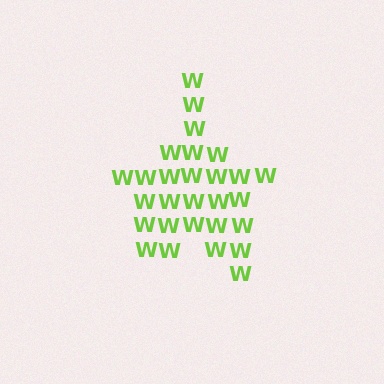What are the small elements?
The small elements are letter W's.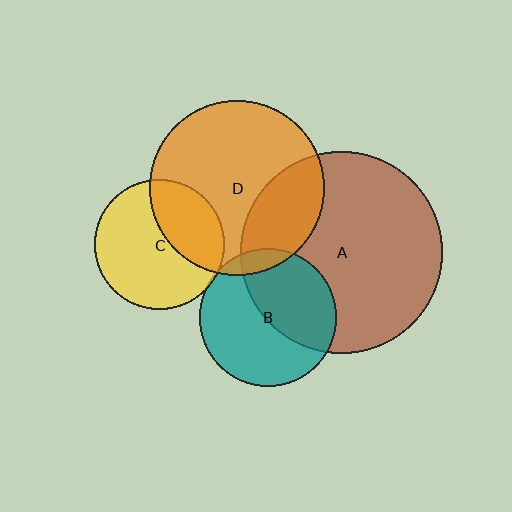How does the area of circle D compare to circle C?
Approximately 1.8 times.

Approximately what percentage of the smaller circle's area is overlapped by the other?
Approximately 35%.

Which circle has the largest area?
Circle A (brown).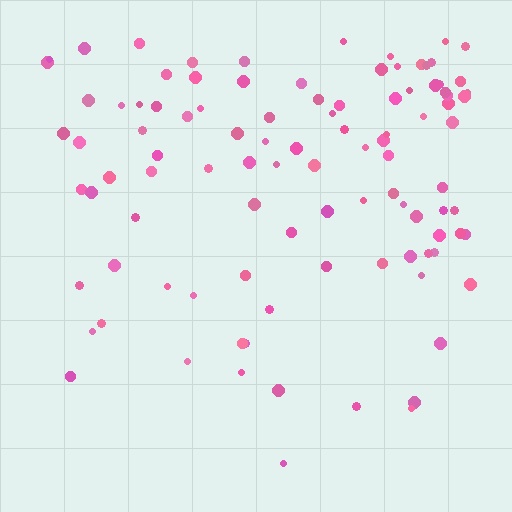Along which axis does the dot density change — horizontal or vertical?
Vertical.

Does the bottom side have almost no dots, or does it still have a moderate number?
Still a moderate number, just noticeably fewer than the top.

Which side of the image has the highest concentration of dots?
The top.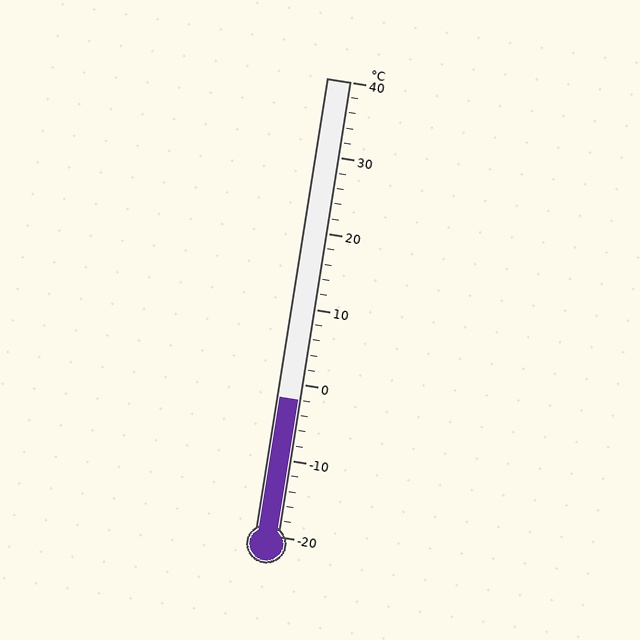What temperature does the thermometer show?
The thermometer shows approximately -2°C.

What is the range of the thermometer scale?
The thermometer scale ranges from -20°C to 40°C.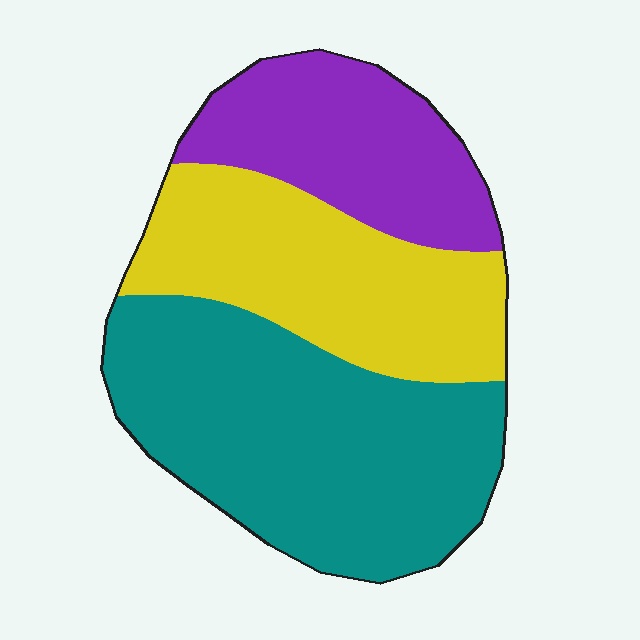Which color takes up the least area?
Purple, at roughly 25%.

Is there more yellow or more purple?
Yellow.